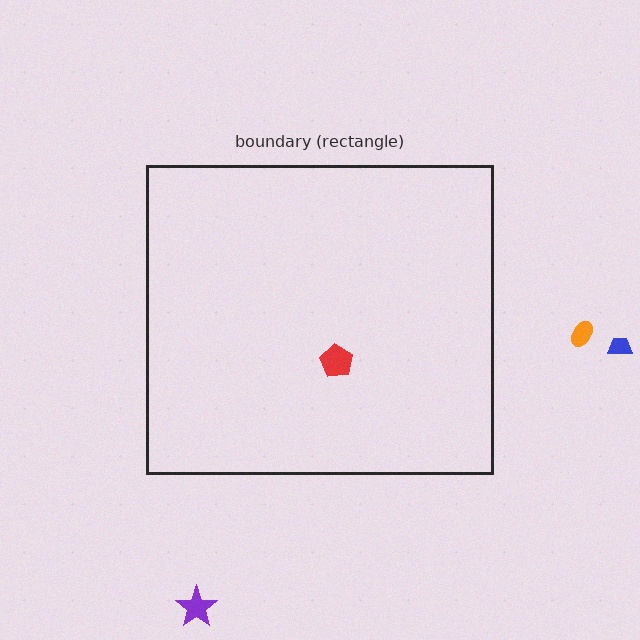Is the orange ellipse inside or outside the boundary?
Outside.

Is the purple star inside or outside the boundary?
Outside.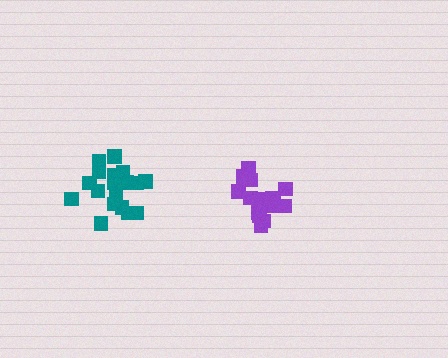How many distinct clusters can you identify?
There are 2 distinct clusters.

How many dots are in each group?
Group 1: 18 dots, Group 2: 19 dots (37 total).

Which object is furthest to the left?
The teal cluster is leftmost.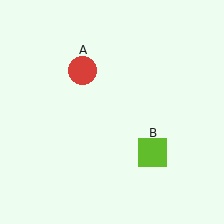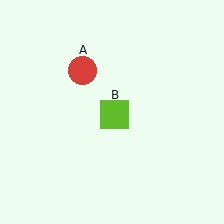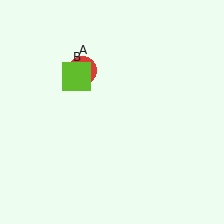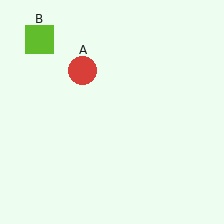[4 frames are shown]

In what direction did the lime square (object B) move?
The lime square (object B) moved up and to the left.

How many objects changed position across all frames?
1 object changed position: lime square (object B).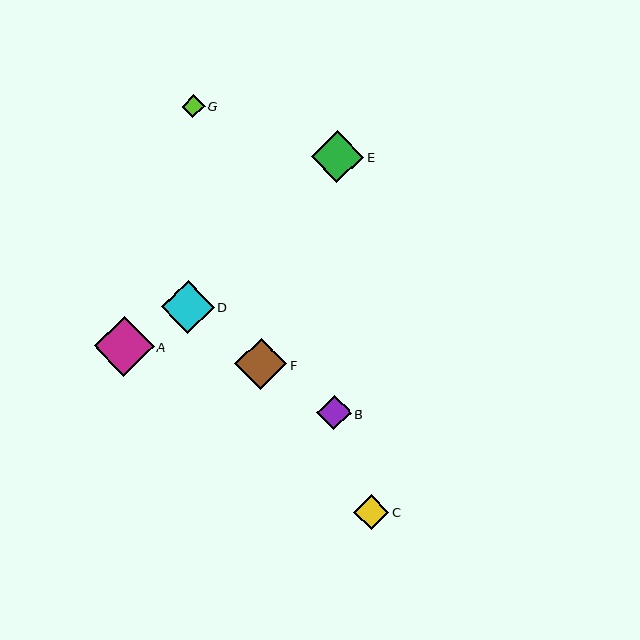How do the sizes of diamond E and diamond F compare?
Diamond E and diamond F are approximately the same size.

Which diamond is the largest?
Diamond A is the largest with a size of approximately 60 pixels.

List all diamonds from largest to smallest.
From largest to smallest: A, D, E, F, C, B, G.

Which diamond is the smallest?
Diamond G is the smallest with a size of approximately 23 pixels.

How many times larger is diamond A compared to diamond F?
Diamond A is approximately 1.2 times the size of diamond F.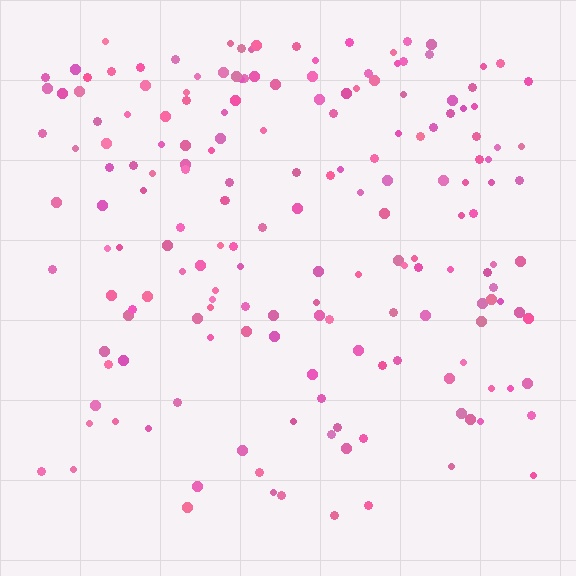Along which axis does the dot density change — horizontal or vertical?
Vertical.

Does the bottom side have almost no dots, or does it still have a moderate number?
Still a moderate number, just noticeably fewer than the top.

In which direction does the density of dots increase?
From bottom to top, with the top side densest.